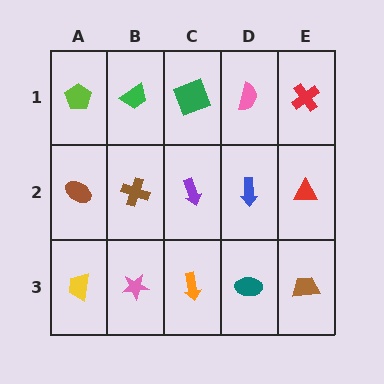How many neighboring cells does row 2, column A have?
3.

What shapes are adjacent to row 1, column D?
A blue arrow (row 2, column D), a green square (row 1, column C), a red cross (row 1, column E).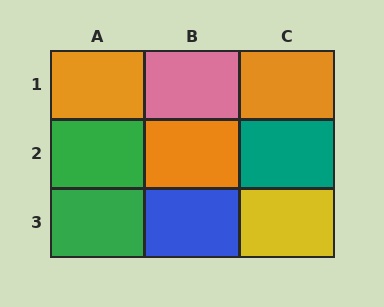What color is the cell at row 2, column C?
Teal.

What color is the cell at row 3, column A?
Green.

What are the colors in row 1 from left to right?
Orange, pink, orange.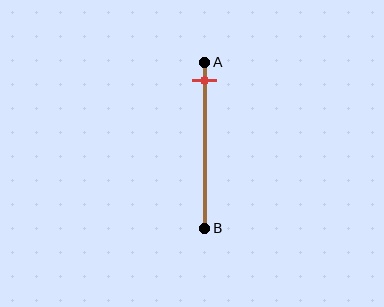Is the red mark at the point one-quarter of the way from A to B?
No, the mark is at about 10% from A, not at the 25% one-quarter point.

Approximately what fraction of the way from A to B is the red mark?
The red mark is approximately 10% of the way from A to B.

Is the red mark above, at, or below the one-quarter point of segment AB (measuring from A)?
The red mark is above the one-quarter point of segment AB.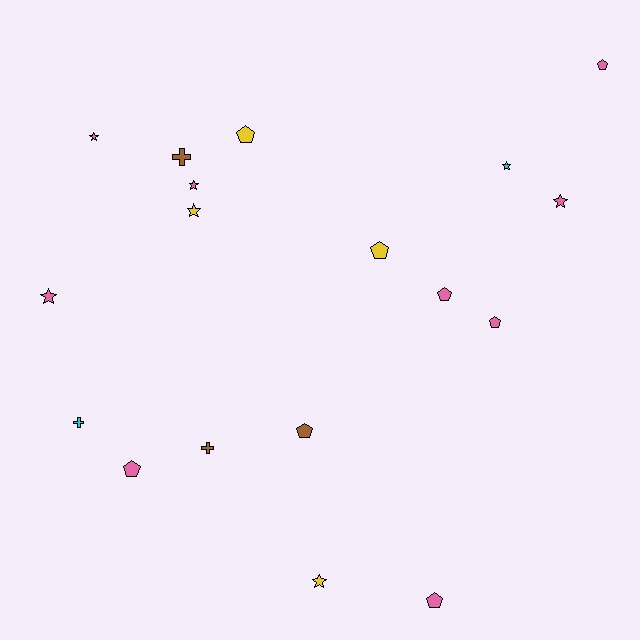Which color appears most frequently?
Pink, with 9 objects.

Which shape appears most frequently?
Pentagon, with 8 objects.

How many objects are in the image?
There are 18 objects.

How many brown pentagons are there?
There is 1 brown pentagon.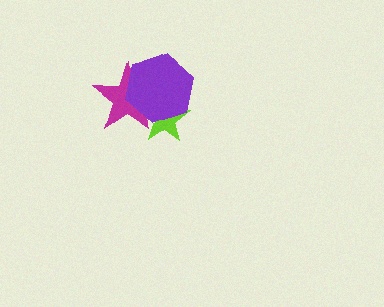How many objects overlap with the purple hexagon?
2 objects overlap with the purple hexagon.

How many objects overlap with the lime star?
2 objects overlap with the lime star.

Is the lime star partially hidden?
Yes, it is partially covered by another shape.